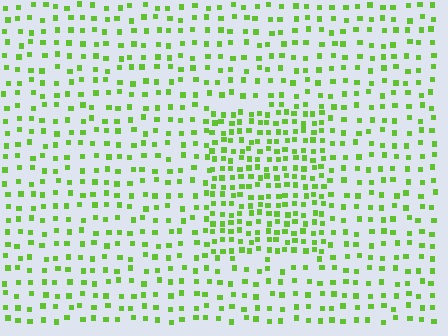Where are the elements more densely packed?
The elements are more densely packed inside the rectangle boundary.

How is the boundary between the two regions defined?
The boundary is defined by a change in element density (approximately 1.9x ratio). All elements are the same color, size, and shape.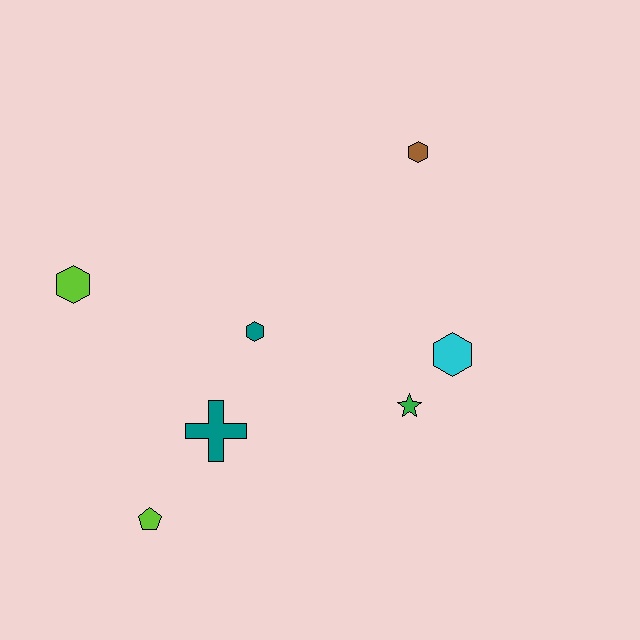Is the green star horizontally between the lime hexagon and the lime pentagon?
No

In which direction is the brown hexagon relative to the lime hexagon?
The brown hexagon is to the right of the lime hexagon.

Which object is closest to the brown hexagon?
The cyan hexagon is closest to the brown hexagon.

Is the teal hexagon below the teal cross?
No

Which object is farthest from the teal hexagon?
The brown hexagon is farthest from the teal hexagon.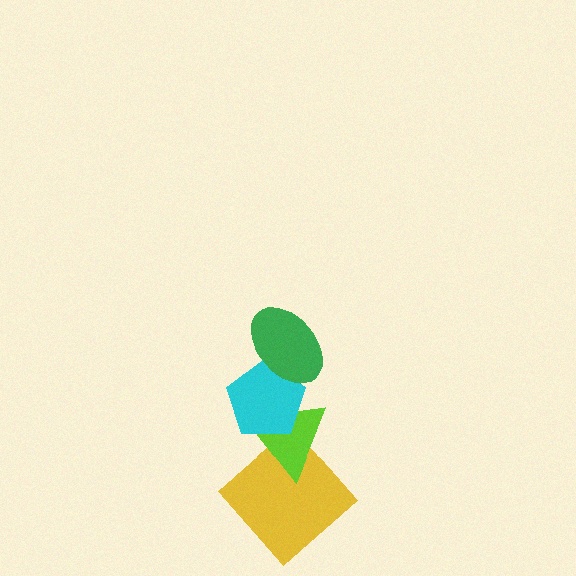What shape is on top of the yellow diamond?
The lime triangle is on top of the yellow diamond.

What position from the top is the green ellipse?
The green ellipse is 1st from the top.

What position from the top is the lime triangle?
The lime triangle is 3rd from the top.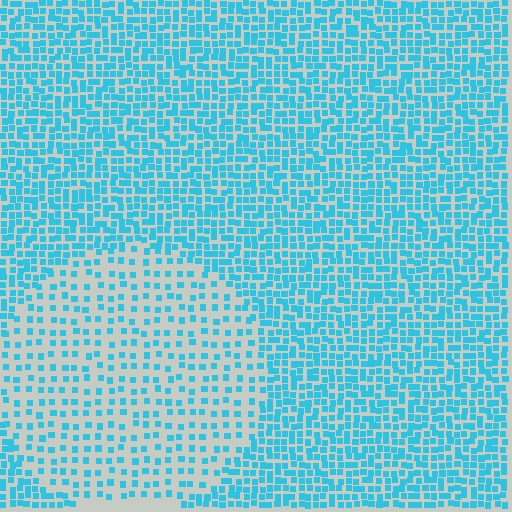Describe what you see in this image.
The image contains small cyan elements arranged at two different densities. A circle-shaped region is visible where the elements are less densely packed than the surrounding area.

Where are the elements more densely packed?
The elements are more densely packed outside the circle boundary.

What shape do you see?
I see a circle.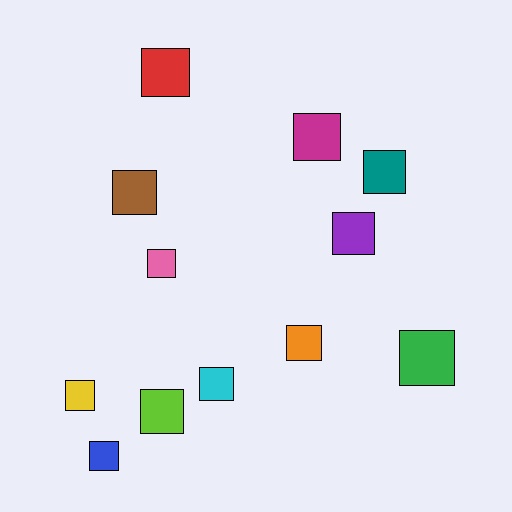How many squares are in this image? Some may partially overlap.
There are 12 squares.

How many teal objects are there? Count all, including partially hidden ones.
There is 1 teal object.